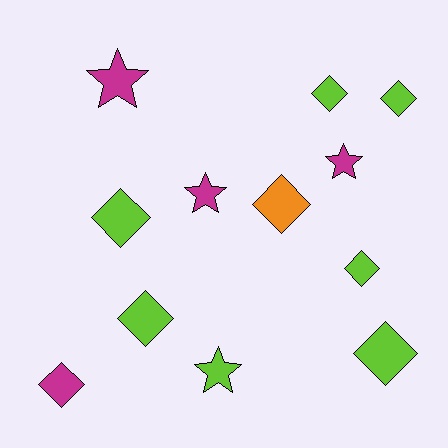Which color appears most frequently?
Lime, with 7 objects.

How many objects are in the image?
There are 12 objects.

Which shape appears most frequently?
Diamond, with 8 objects.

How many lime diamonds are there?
There are 6 lime diamonds.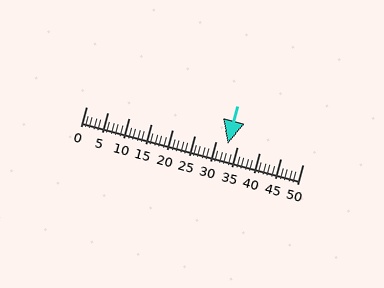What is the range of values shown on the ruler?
The ruler shows values from 0 to 50.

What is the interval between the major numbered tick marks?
The major tick marks are spaced 5 units apart.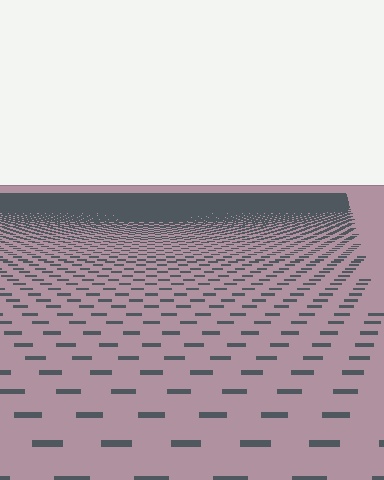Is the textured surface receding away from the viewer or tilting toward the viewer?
The surface is receding away from the viewer. Texture elements get smaller and denser toward the top.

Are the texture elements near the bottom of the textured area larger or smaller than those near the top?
Larger. Near the bottom, elements are closer to the viewer and appear at a bigger on-screen size.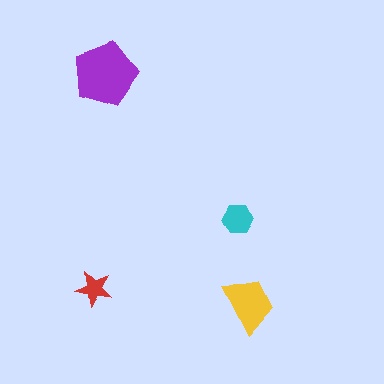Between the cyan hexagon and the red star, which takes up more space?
The cyan hexagon.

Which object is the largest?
The purple pentagon.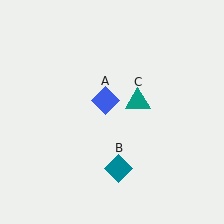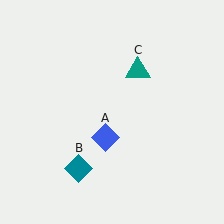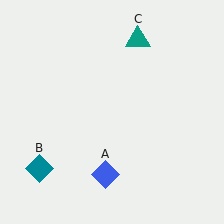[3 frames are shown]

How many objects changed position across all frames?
3 objects changed position: blue diamond (object A), teal diamond (object B), teal triangle (object C).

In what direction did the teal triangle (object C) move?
The teal triangle (object C) moved up.